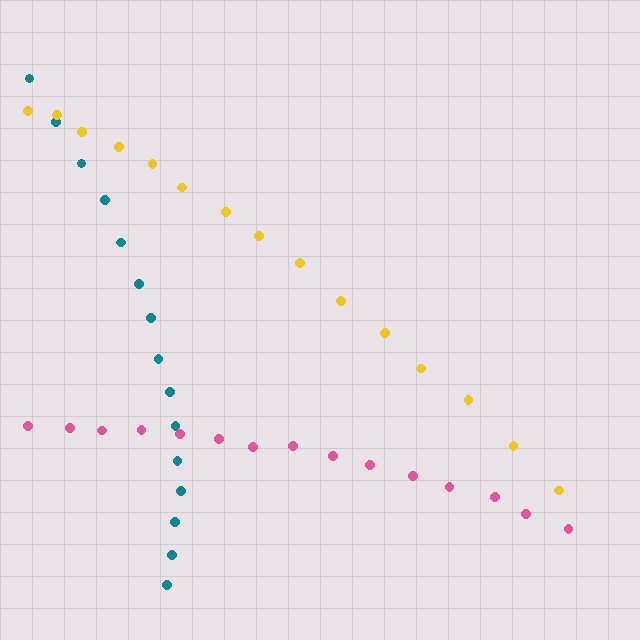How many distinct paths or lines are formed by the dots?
There are 3 distinct paths.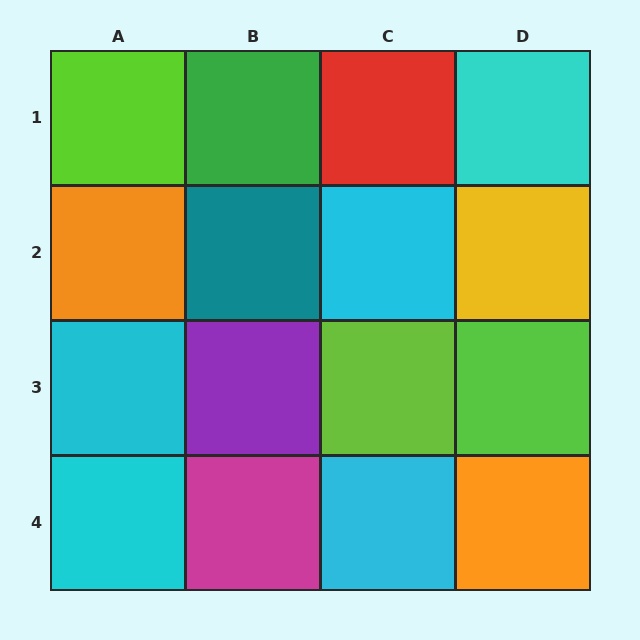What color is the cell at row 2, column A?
Orange.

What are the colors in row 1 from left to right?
Lime, green, red, cyan.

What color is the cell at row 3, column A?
Cyan.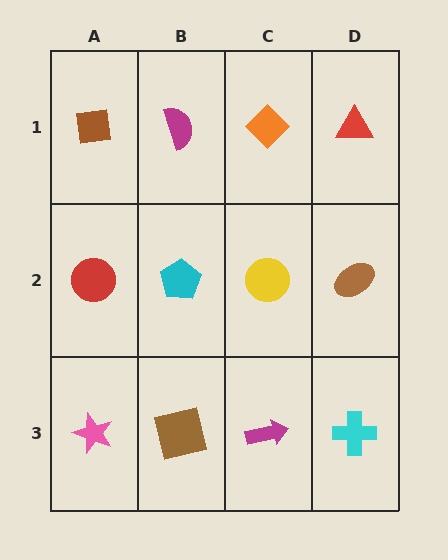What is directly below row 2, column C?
A magenta arrow.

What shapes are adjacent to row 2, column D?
A red triangle (row 1, column D), a cyan cross (row 3, column D), a yellow circle (row 2, column C).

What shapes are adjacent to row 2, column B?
A magenta semicircle (row 1, column B), a brown square (row 3, column B), a red circle (row 2, column A), a yellow circle (row 2, column C).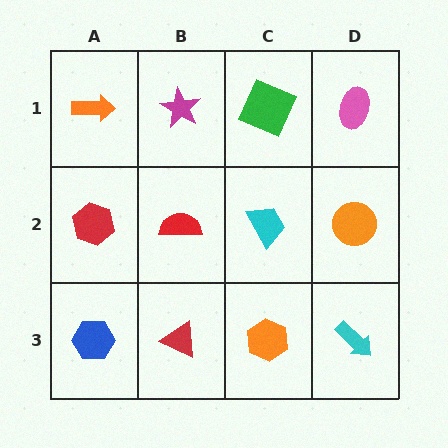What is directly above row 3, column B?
A red semicircle.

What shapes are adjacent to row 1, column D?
An orange circle (row 2, column D), a green square (row 1, column C).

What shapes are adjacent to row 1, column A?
A red hexagon (row 2, column A), a magenta star (row 1, column B).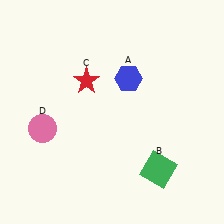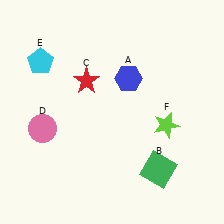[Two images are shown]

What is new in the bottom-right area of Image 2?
A lime star (F) was added in the bottom-right area of Image 2.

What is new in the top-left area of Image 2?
A cyan pentagon (E) was added in the top-left area of Image 2.